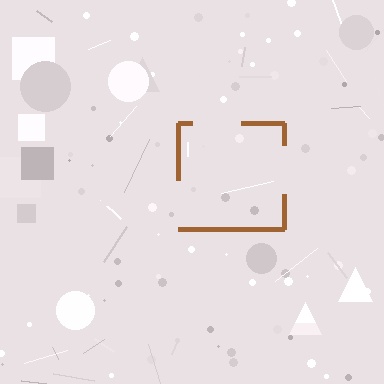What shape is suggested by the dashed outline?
The dashed outline suggests a square.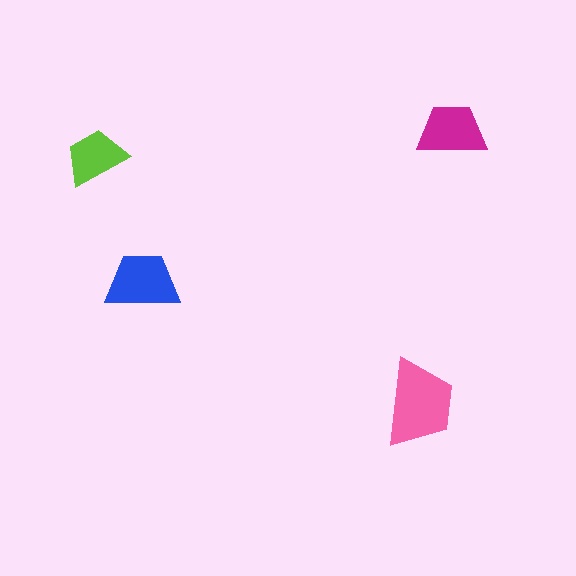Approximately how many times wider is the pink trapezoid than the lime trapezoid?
About 1.5 times wider.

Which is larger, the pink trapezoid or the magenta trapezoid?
The pink one.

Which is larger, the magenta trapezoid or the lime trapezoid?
The magenta one.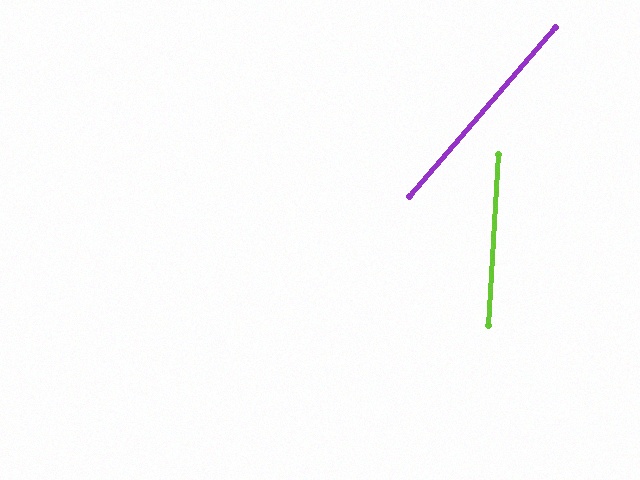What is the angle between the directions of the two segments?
Approximately 37 degrees.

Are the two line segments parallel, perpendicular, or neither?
Neither parallel nor perpendicular — they differ by about 37°.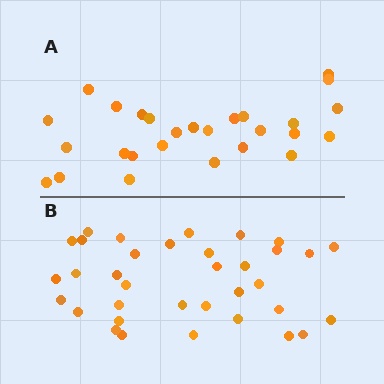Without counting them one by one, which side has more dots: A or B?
Region B (the bottom region) has more dots.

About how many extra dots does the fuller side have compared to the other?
Region B has roughly 8 or so more dots than region A.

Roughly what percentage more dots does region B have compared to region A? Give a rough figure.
About 30% more.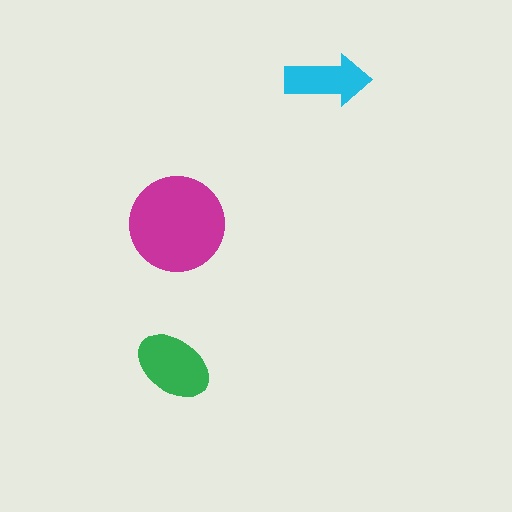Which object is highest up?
The cyan arrow is topmost.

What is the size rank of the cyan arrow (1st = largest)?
3rd.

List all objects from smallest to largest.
The cyan arrow, the green ellipse, the magenta circle.